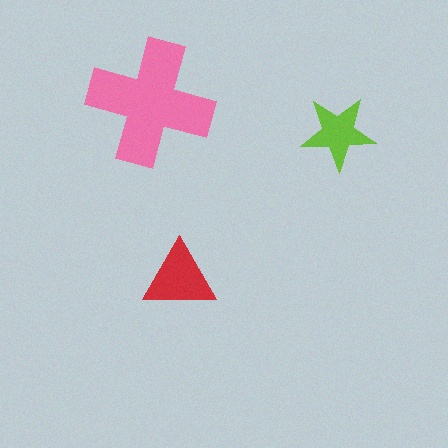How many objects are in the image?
There are 3 objects in the image.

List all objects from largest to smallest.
The pink cross, the red triangle, the lime star.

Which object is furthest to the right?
The lime star is rightmost.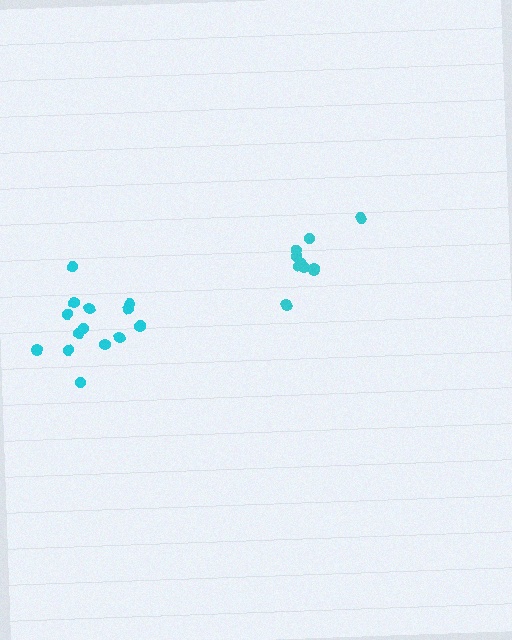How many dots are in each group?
Group 1: 15 dots, Group 2: 10 dots (25 total).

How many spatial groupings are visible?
There are 2 spatial groupings.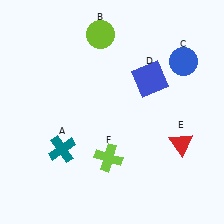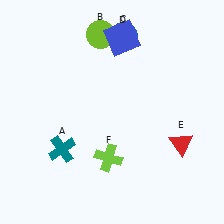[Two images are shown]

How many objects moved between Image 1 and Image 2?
2 objects moved between the two images.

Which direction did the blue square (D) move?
The blue square (D) moved up.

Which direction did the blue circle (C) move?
The blue circle (C) moved left.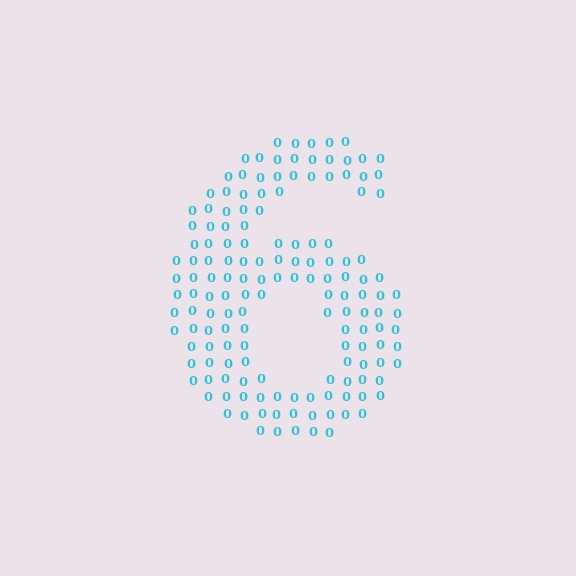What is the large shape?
The large shape is the digit 6.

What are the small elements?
The small elements are digit 0's.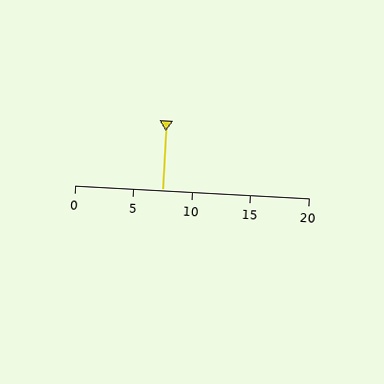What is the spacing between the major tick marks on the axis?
The major ticks are spaced 5 apart.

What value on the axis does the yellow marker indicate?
The marker indicates approximately 7.5.